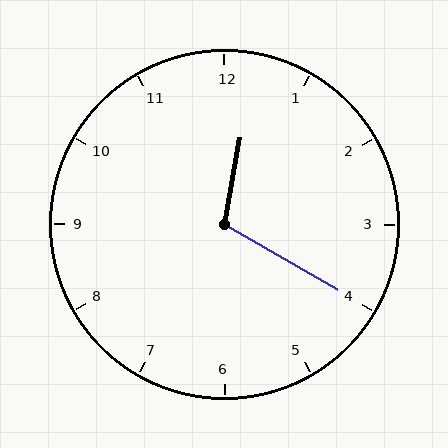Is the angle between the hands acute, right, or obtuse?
It is obtuse.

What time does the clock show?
12:20.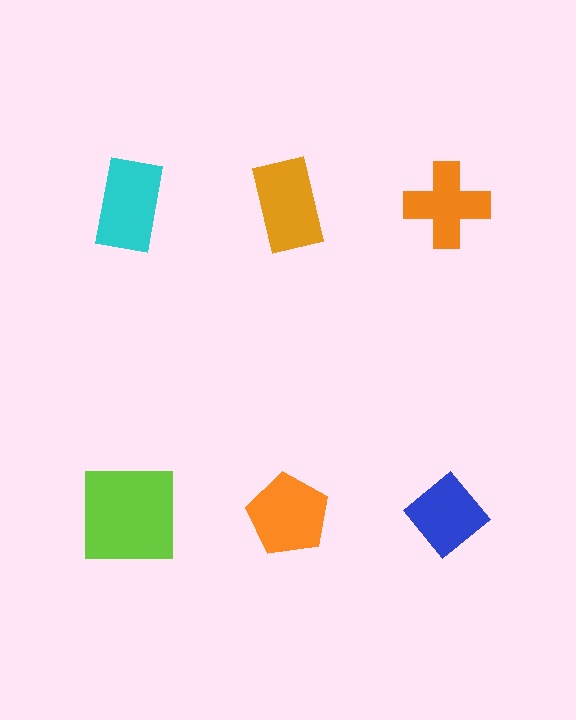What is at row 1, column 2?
An orange rectangle.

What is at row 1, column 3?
An orange cross.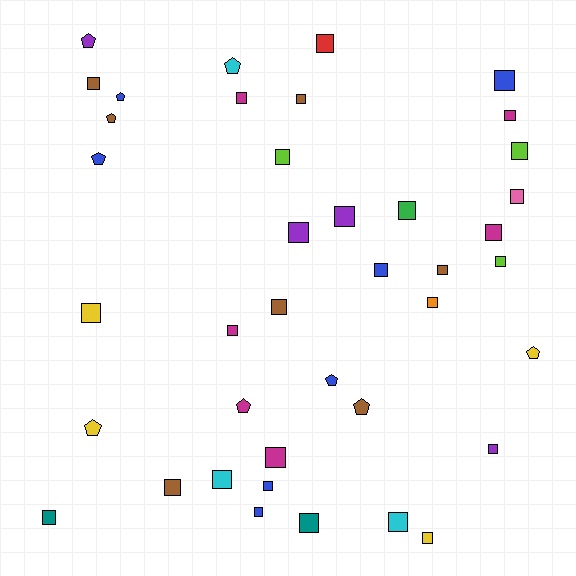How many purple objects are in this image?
There are 4 purple objects.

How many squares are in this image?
There are 30 squares.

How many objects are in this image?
There are 40 objects.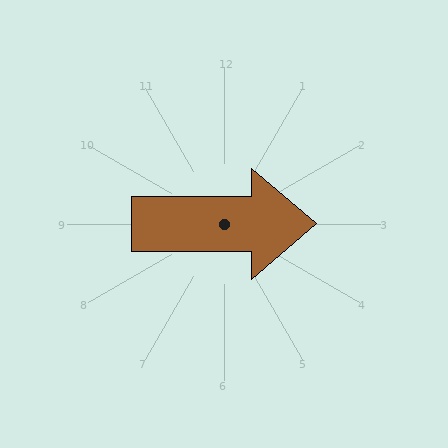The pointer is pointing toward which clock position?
Roughly 3 o'clock.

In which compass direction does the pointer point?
East.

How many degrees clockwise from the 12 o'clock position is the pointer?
Approximately 90 degrees.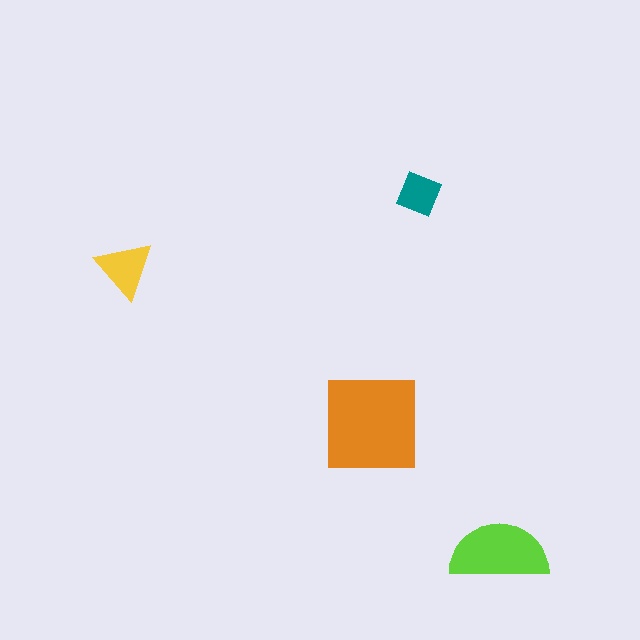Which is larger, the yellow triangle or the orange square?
The orange square.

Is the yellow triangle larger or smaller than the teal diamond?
Larger.